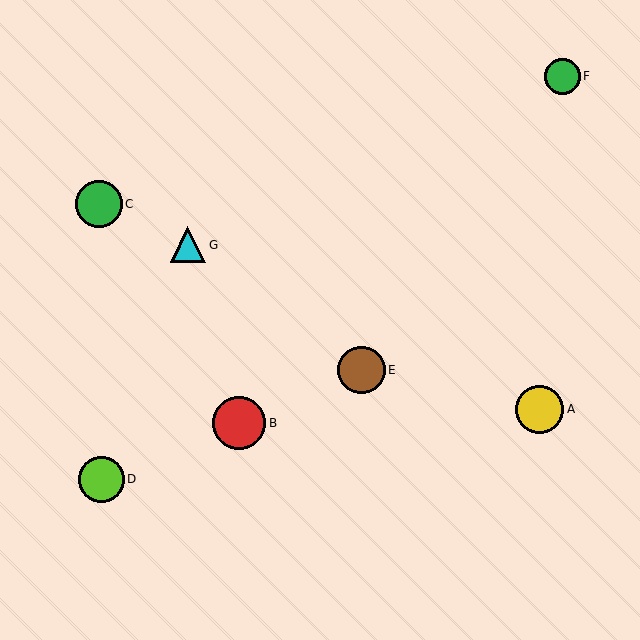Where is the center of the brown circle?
The center of the brown circle is at (361, 370).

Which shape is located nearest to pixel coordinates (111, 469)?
The lime circle (labeled D) at (101, 479) is nearest to that location.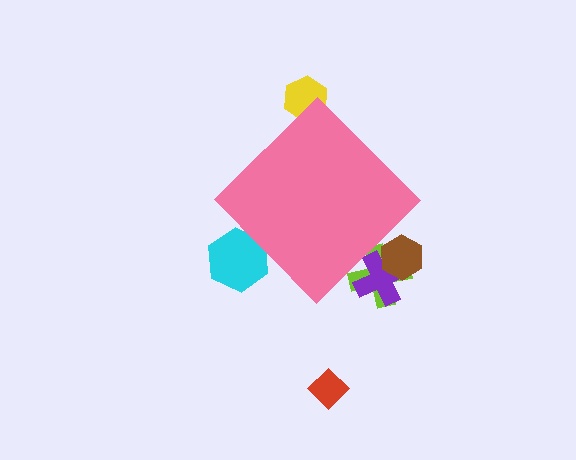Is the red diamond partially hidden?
No, the red diamond is fully visible.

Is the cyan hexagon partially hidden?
Yes, the cyan hexagon is partially hidden behind the pink diamond.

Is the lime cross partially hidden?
Yes, the lime cross is partially hidden behind the pink diamond.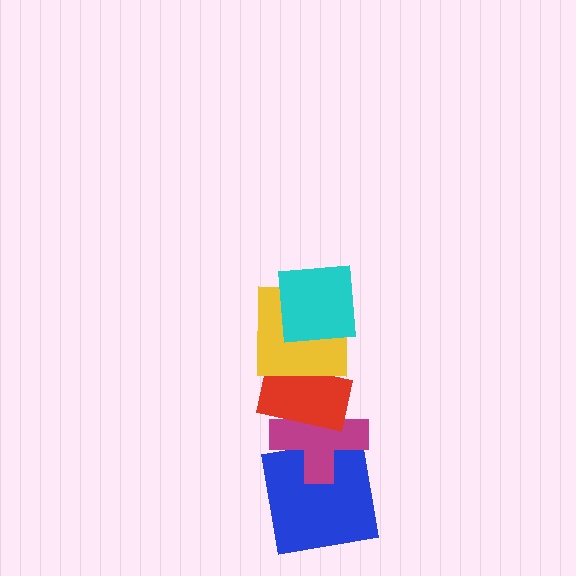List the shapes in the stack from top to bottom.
From top to bottom: the cyan square, the yellow square, the red rectangle, the magenta cross, the blue square.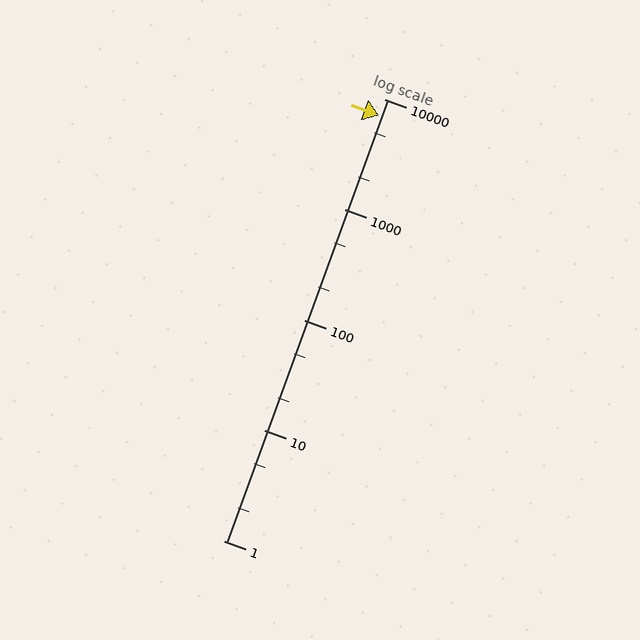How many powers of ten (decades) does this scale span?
The scale spans 4 decades, from 1 to 10000.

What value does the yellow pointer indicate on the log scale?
The pointer indicates approximately 7100.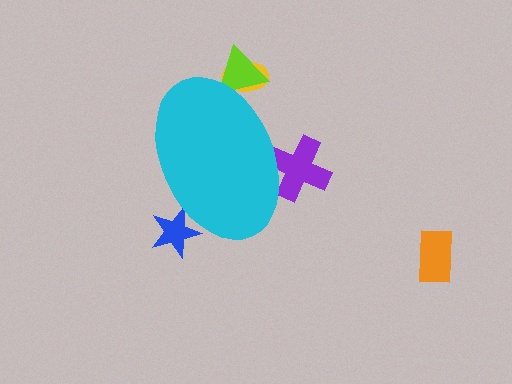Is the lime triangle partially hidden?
Yes, the lime triangle is partially hidden behind the cyan ellipse.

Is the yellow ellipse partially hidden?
Yes, the yellow ellipse is partially hidden behind the cyan ellipse.